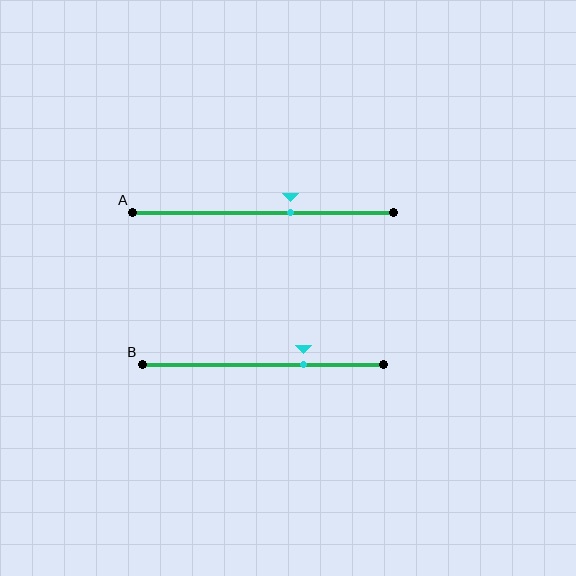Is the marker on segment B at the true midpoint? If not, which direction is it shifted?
No, the marker on segment B is shifted to the right by about 17% of the segment length.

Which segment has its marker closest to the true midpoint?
Segment A has its marker closest to the true midpoint.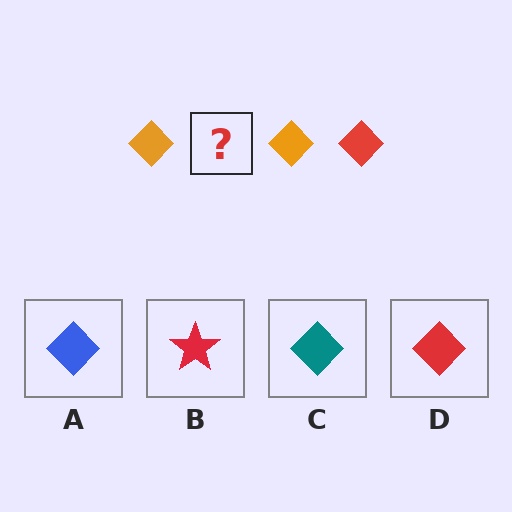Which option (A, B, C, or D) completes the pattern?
D.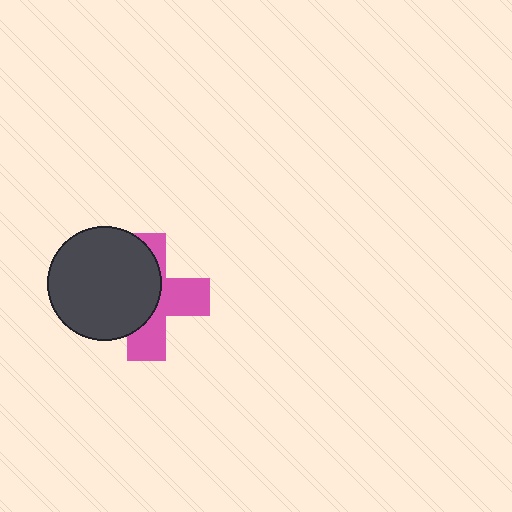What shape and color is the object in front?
The object in front is a dark gray circle.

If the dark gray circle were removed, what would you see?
You would see the complete pink cross.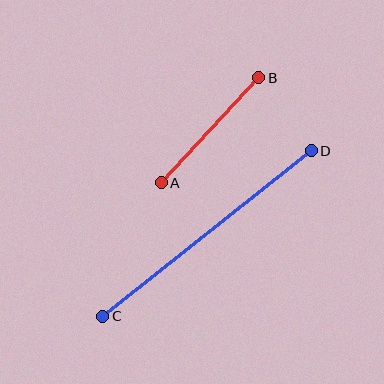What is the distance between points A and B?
The distance is approximately 143 pixels.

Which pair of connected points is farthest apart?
Points C and D are farthest apart.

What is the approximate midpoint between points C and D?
The midpoint is at approximately (207, 233) pixels.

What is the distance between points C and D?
The distance is approximately 266 pixels.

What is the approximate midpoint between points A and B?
The midpoint is at approximately (210, 130) pixels.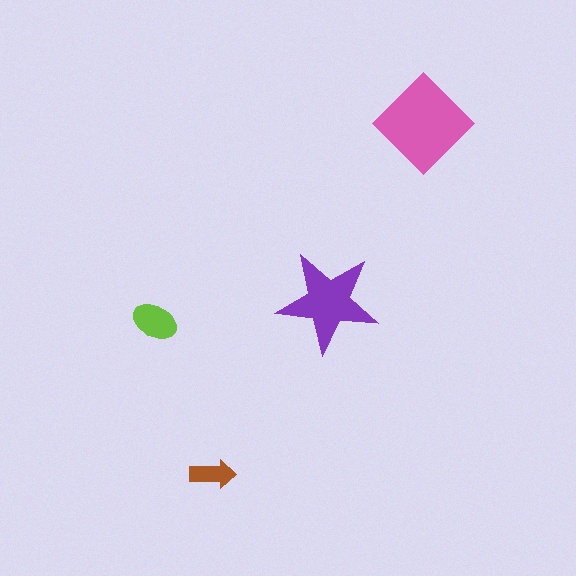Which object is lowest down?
The brown arrow is bottommost.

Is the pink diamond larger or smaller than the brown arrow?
Larger.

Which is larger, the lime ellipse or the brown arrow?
The lime ellipse.